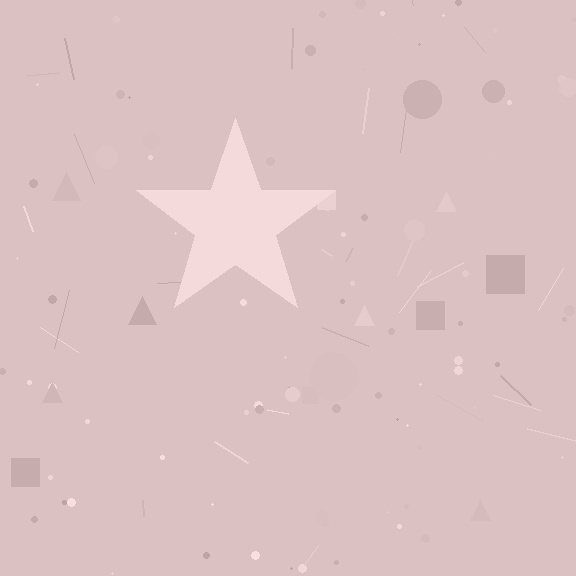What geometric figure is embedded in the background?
A star is embedded in the background.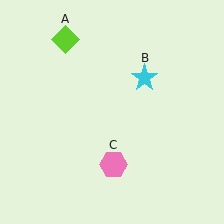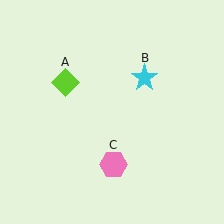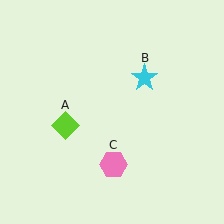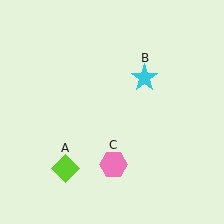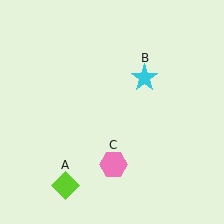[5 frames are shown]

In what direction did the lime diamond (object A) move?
The lime diamond (object A) moved down.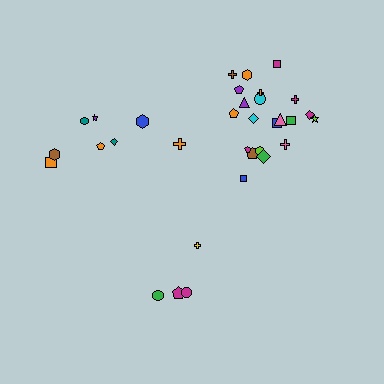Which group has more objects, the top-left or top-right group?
The top-right group.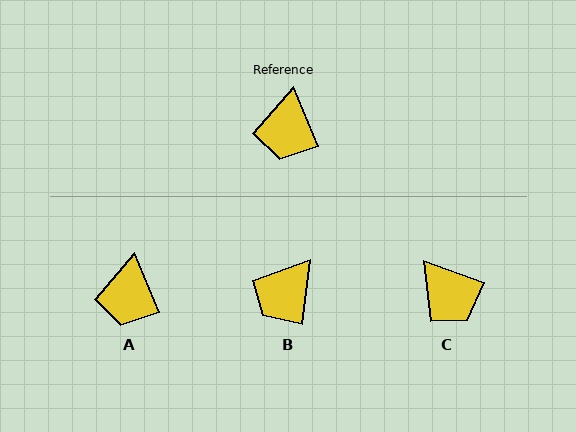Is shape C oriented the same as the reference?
No, it is off by about 47 degrees.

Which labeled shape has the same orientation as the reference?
A.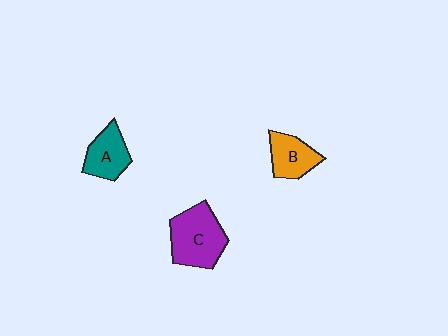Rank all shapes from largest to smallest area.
From largest to smallest: C (purple), A (teal), B (orange).